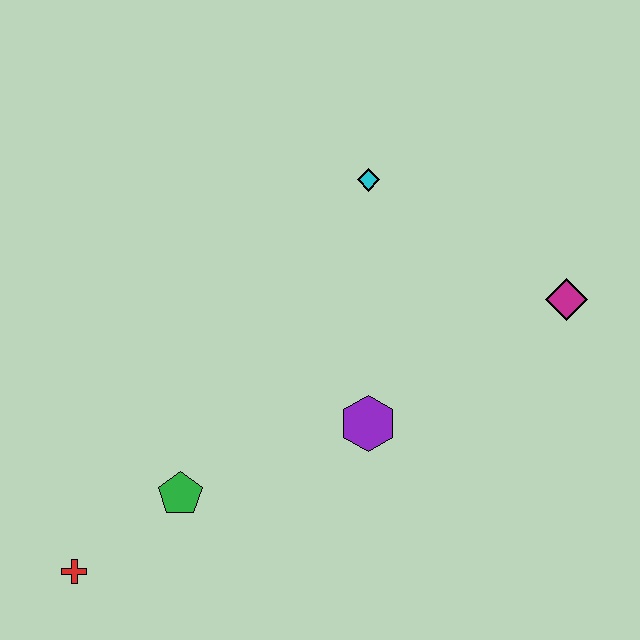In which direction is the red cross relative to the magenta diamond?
The red cross is to the left of the magenta diamond.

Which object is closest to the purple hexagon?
The green pentagon is closest to the purple hexagon.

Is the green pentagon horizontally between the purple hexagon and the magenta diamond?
No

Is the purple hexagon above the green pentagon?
Yes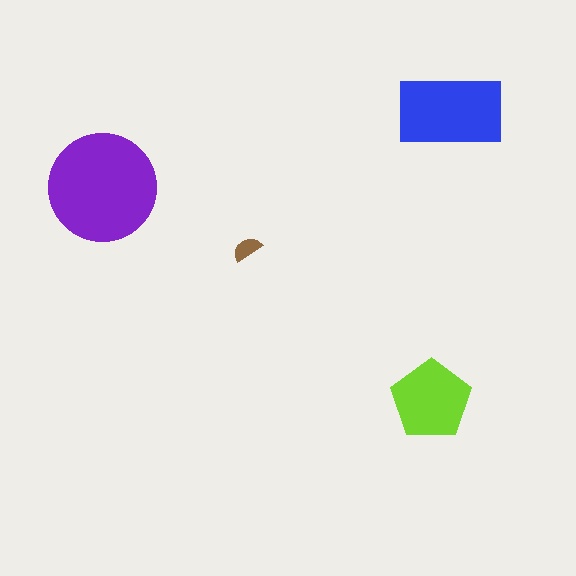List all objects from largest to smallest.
The purple circle, the blue rectangle, the lime pentagon, the brown semicircle.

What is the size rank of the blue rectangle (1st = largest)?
2nd.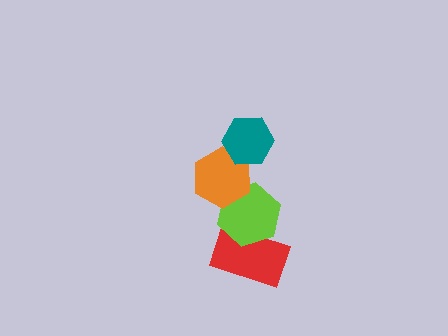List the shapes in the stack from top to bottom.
From top to bottom: the teal hexagon, the orange hexagon, the lime hexagon, the red rectangle.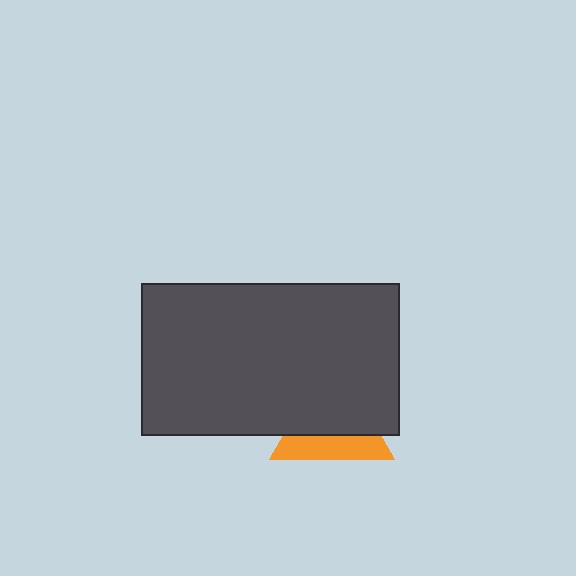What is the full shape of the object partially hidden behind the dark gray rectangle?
The partially hidden object is an orange triangle.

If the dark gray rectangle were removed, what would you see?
You would see the complete orange triangle.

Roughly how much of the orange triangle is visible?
A small part of it is visible (roughly 39%).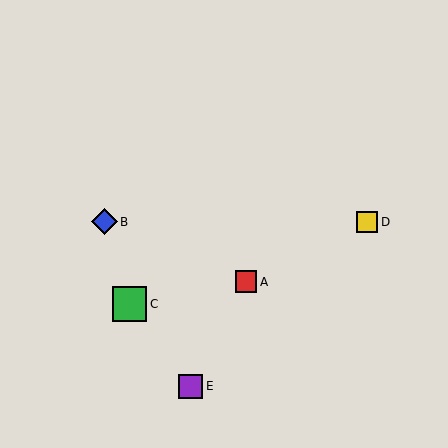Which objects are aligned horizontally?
Objects B, D are aligned horizontally.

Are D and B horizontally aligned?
Yes, both are at y≈222.